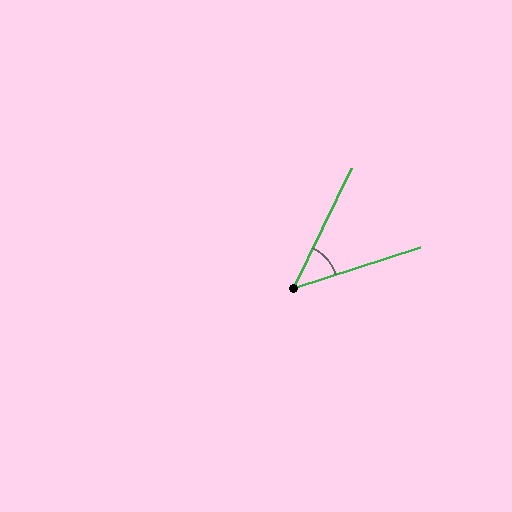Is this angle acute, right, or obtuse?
It is acute.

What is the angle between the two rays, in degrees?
Approximately 46 degrees.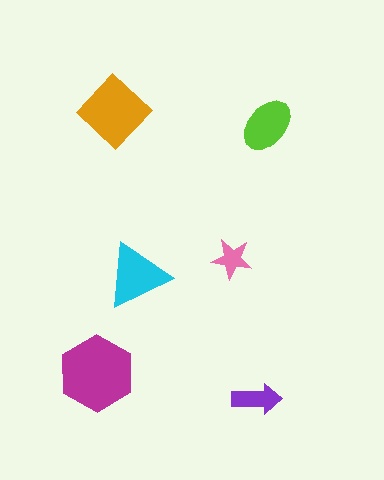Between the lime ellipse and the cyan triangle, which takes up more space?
The cyan triangle.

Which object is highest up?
The orange diamond is topmost.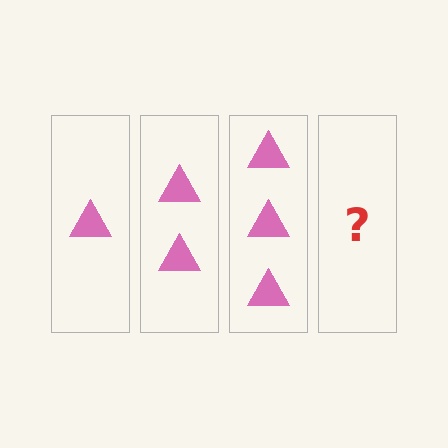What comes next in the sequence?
The next element should be 4 triangles.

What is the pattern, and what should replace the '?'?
The pattern is that each step adds one more triangle. The '?' should be 4 triangles.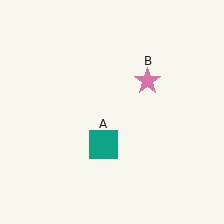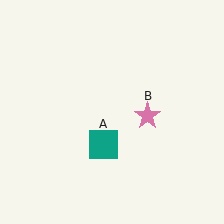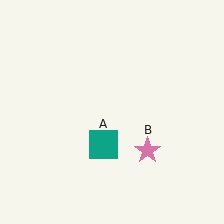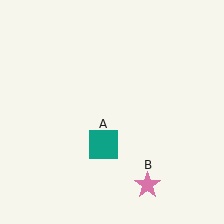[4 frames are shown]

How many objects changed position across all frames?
1 object changed position: pink star (object B).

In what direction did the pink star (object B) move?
The pink star (object B) moved down.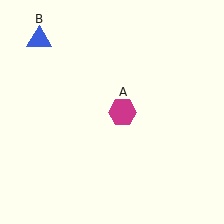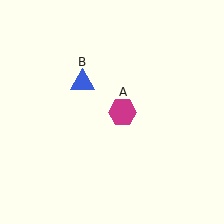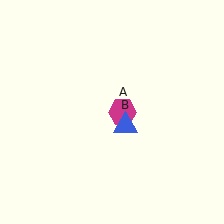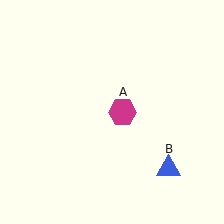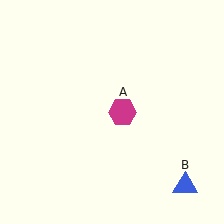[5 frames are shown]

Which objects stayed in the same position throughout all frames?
Magenta hexagon (object A) remained stationary.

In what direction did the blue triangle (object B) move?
The blue triangle (object B) moved down and to the right.